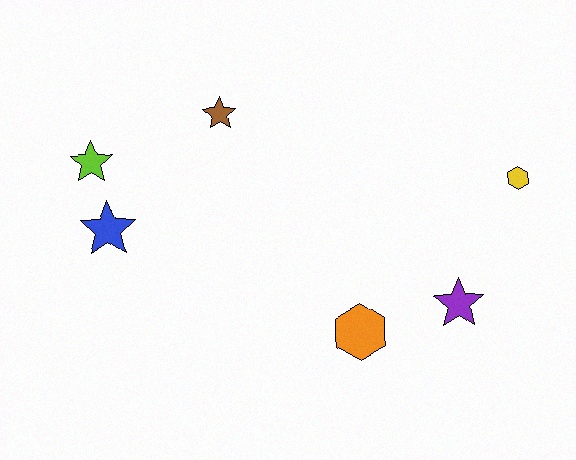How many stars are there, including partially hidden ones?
There are 4 stars.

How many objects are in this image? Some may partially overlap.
There are 6 objects.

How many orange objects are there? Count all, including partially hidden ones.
There is 1 orange object.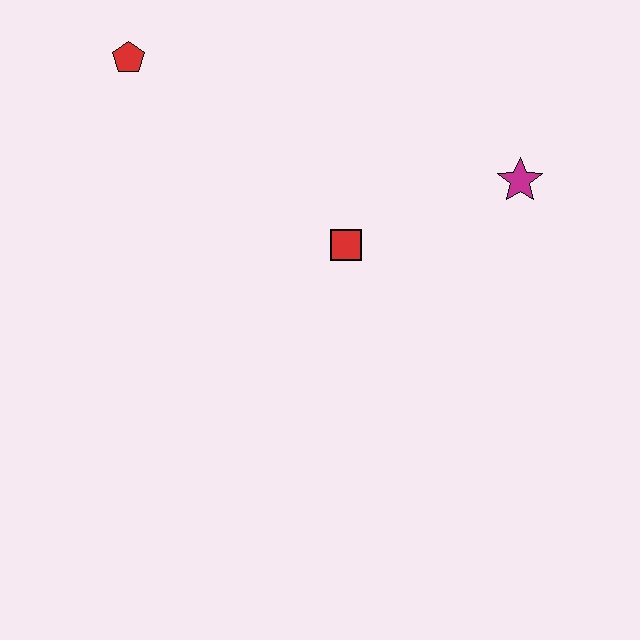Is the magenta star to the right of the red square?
Yes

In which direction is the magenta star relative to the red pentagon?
The magenta star is to the right of the red pentagon.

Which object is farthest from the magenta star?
The red pentagon is farthest from the magenta star.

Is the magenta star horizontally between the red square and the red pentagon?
No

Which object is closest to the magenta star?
The red square is closest to the magenta star.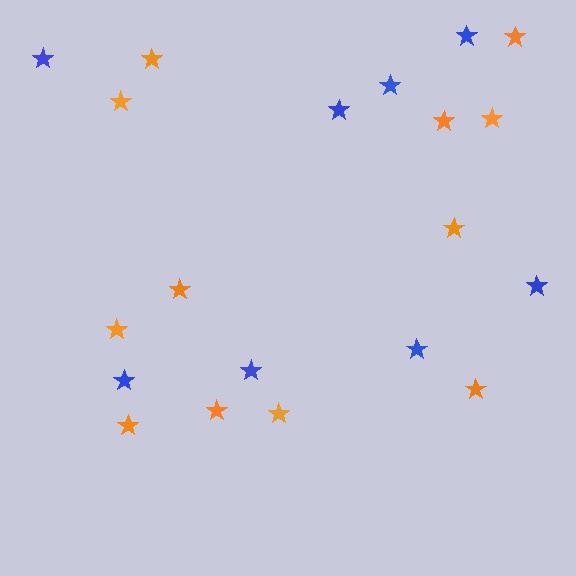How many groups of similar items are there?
There are 2 groups: one group of orange stars (12) and one group of blue stars (8).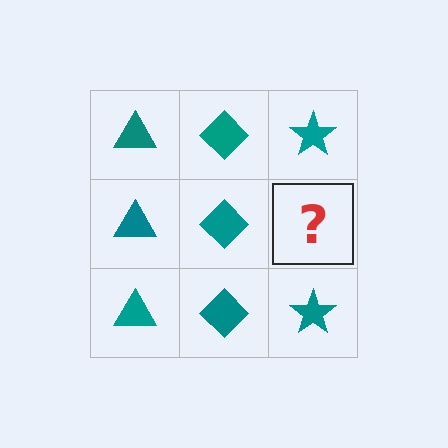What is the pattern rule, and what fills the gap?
The rule is that each column has a consistent shape. The gap should be filled with a teal star.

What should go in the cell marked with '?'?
The missing cell should contain a teal star.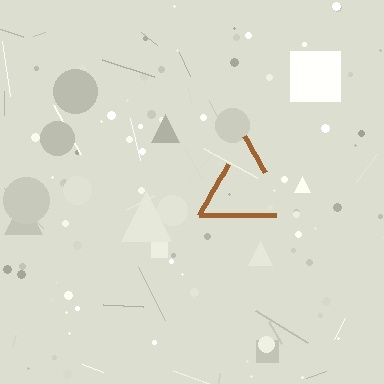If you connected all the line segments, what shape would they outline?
They would outline a triangle.